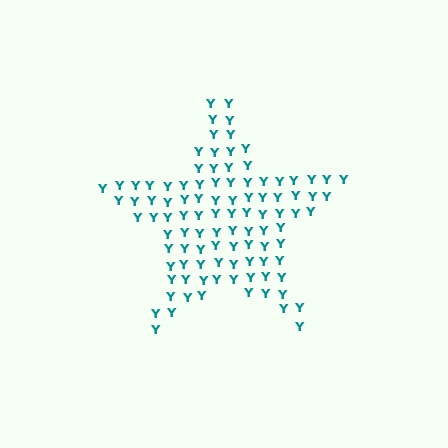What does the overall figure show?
The overall figure shows a star.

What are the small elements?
The small elements are letter Y's.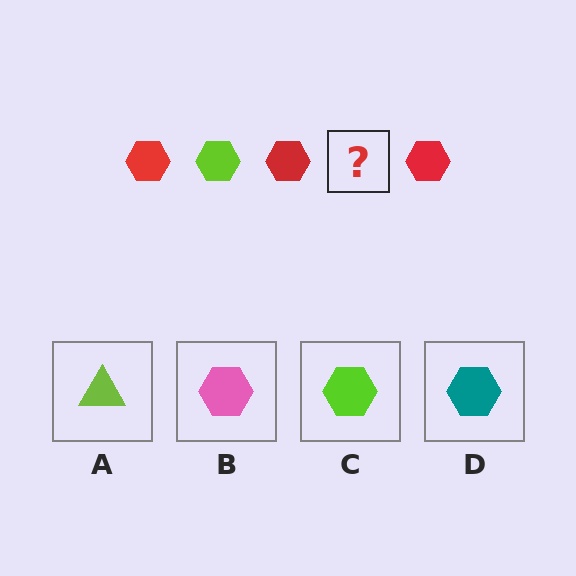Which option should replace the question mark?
Option C.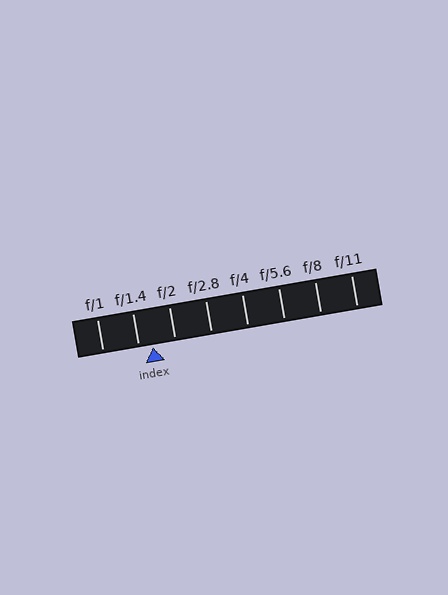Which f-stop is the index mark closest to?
The index mark is closest to f/1.4.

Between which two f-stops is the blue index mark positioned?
The index mark is between f/1.4 and f/2.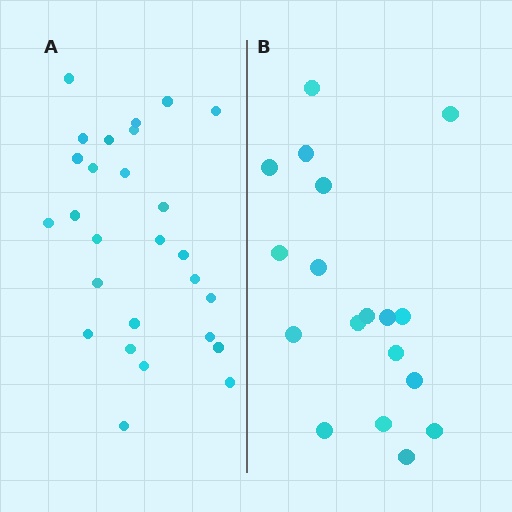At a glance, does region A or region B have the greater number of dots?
Region A (the left region) has more dots.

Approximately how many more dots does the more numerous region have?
Region A has roughly 8 or so more dots than region B.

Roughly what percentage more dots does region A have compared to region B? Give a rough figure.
About 50% more.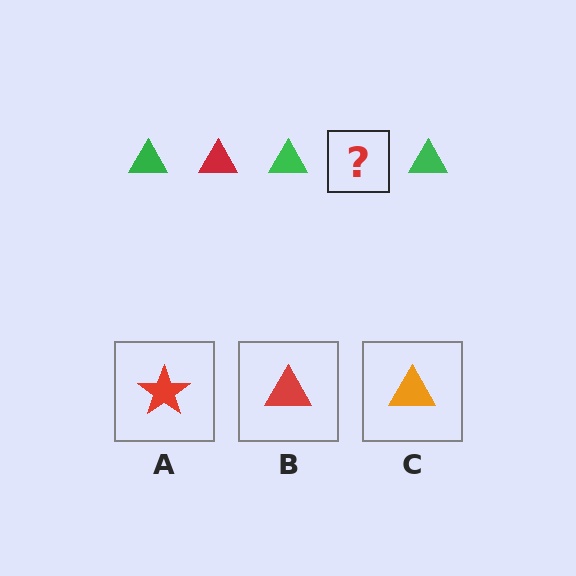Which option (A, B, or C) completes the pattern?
B.